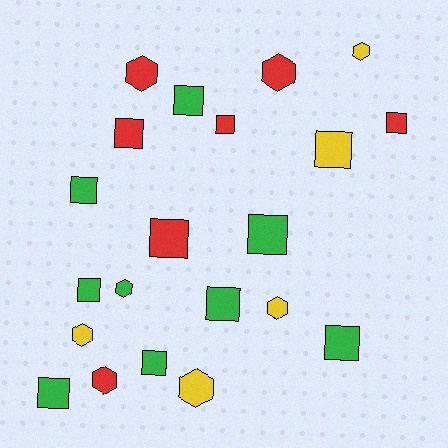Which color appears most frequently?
Green, with 9 objects.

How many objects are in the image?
There are 21 objects.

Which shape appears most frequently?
Square, with 13 objects.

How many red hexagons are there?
There are 3 red hexagons.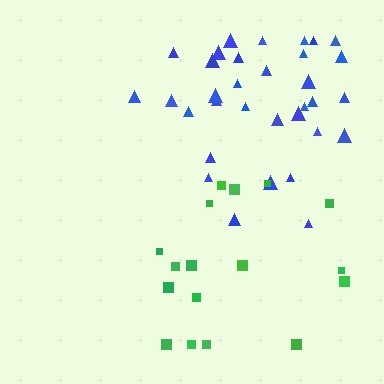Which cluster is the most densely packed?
Blue.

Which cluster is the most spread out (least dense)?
Green.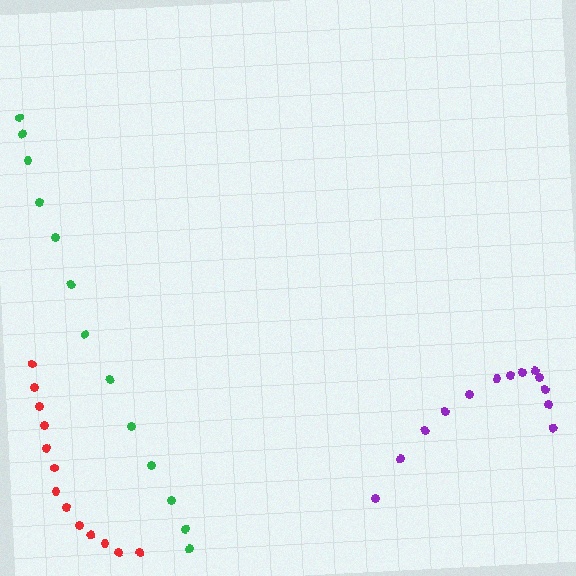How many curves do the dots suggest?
There are 3 distinct paths.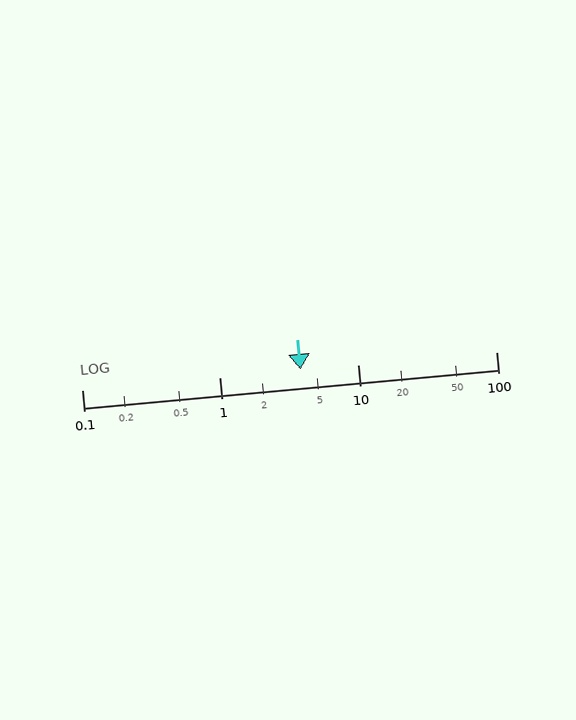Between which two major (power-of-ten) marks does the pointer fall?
The pointer is between 1 and 10.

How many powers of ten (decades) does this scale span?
The scale spans 3 decades, from 0.1 to 100.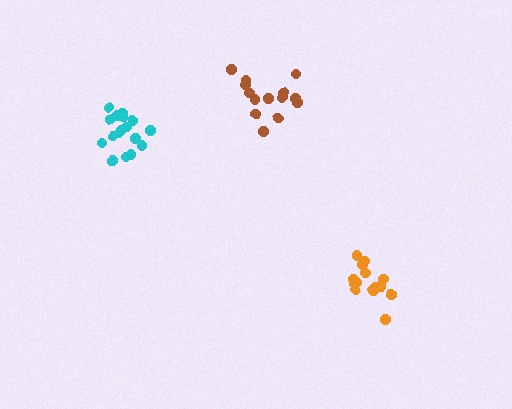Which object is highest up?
The brown cluster is topmost.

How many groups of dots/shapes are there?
There are 3 groups.